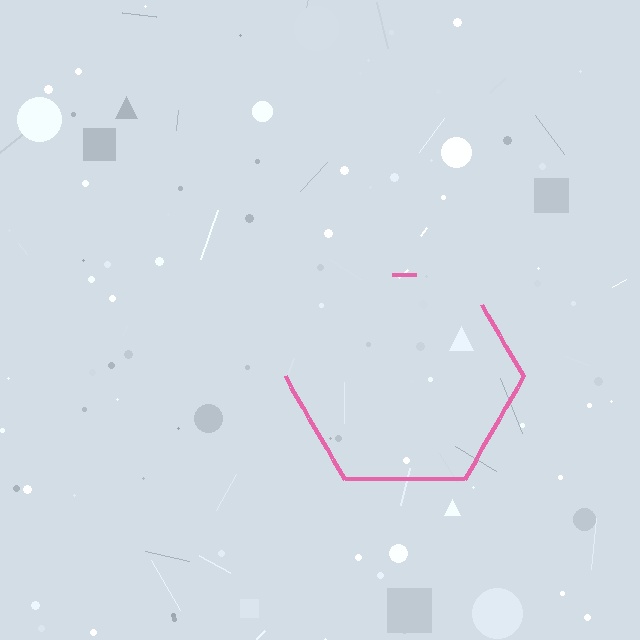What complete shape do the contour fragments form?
The contour fragments form a hexagon.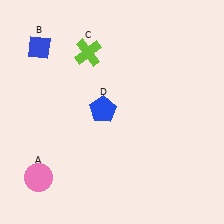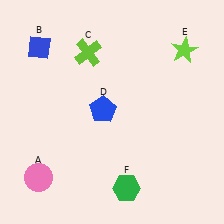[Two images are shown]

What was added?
A lime star (E), a green hexagon (F) were added in Image 2.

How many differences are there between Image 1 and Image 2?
There are 2 differences between the two images.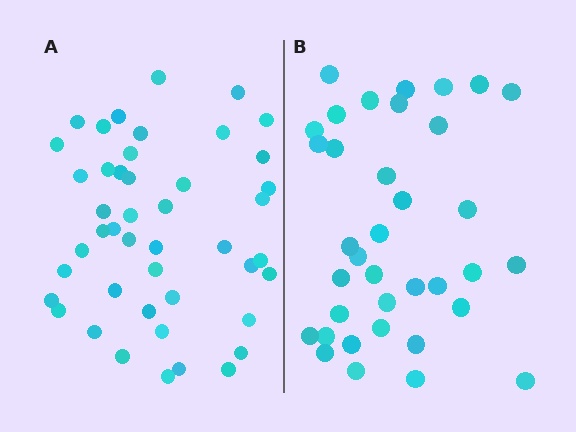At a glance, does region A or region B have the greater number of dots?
Region A (the left region) has more dots.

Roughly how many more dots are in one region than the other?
Region A has roughly 8 or so more dots than region B.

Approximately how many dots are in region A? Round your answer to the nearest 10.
About 40 dots. (The exact count is 45, which rounds to 40.)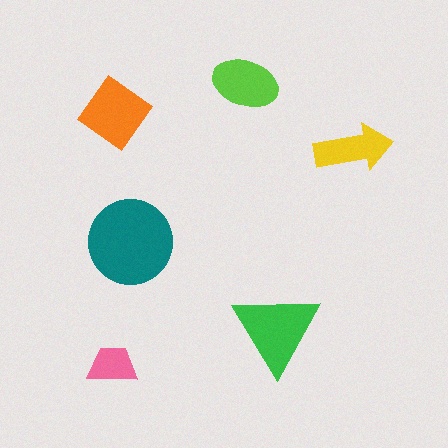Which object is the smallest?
The pink trapezoid.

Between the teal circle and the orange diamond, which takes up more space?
The teal circle.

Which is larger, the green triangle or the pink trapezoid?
The green triangle.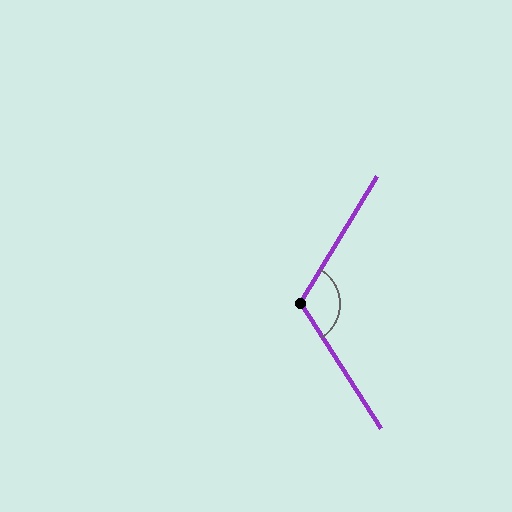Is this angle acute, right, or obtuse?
It is obtuse.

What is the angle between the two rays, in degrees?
Approximately 116 degrees.